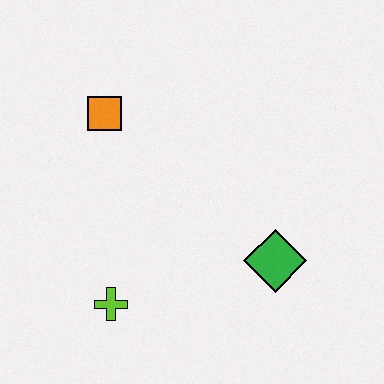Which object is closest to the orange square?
The lime cross is closest to the orange square.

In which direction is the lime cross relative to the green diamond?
The lime cross is to the left of the green diamond.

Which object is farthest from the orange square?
The green diamond is farthest from the orange square.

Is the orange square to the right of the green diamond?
No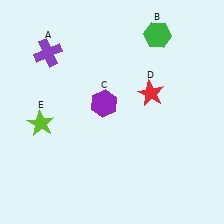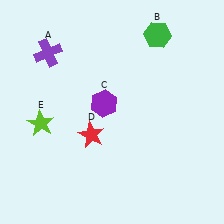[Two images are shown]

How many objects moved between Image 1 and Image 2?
1 object moved between the two images.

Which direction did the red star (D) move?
The red star (D) moved left.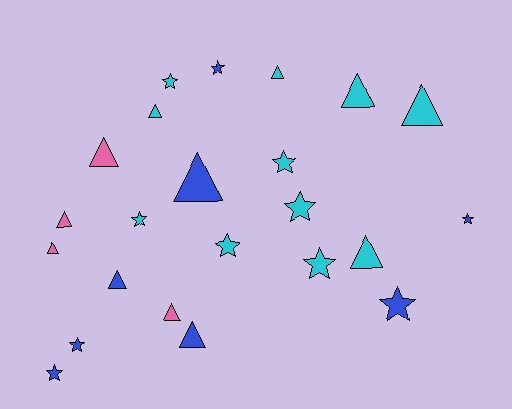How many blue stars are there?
There are 5 blue stars.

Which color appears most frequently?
Cyan, with 11 objects.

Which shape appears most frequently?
Triangle, with 12 objects.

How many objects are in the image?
There are 23 objects.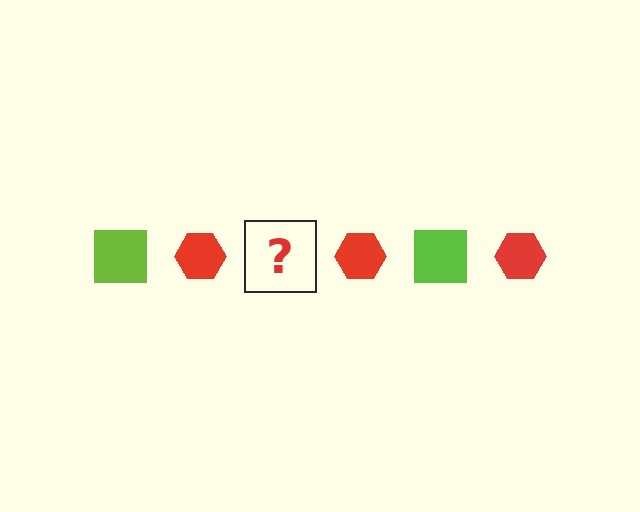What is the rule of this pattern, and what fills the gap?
The rule is that the pattern alternates between lime square and red hexagon. The gap should be filled with a lime square.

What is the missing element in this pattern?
The missing element is a lime square.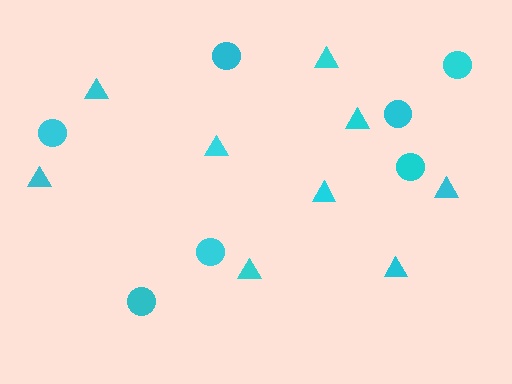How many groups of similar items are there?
There are 2 groups: one group of circles (7) and one group of triangles (9).